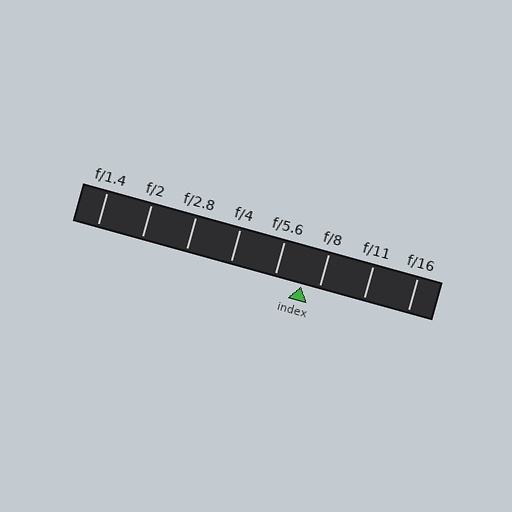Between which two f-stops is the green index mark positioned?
The index mark is between f/5.6 and f/8.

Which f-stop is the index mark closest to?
The index mark is closest to f/8.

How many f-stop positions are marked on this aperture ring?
There are 8 f-stop positions marked.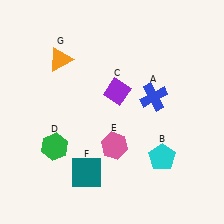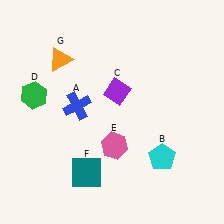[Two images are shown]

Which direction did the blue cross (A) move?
The blue cross (A) moved left.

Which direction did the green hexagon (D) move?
The green hexagon (D) moved up.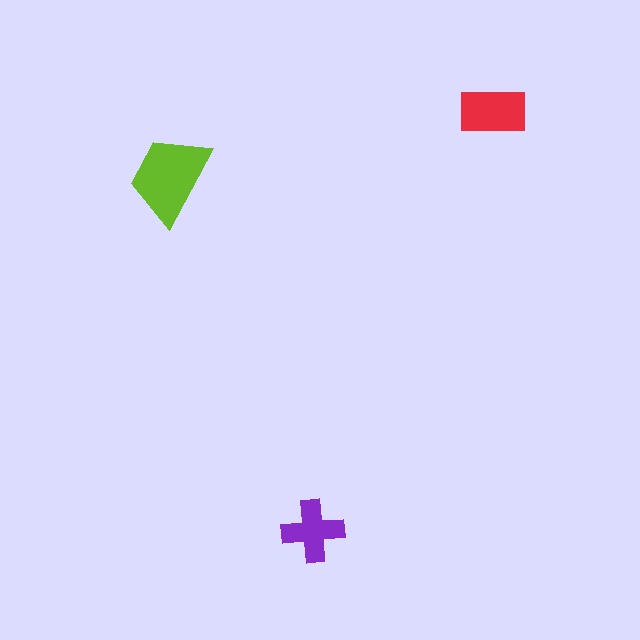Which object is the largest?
The lime trapezoid.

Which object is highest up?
The red rectangle is topmost.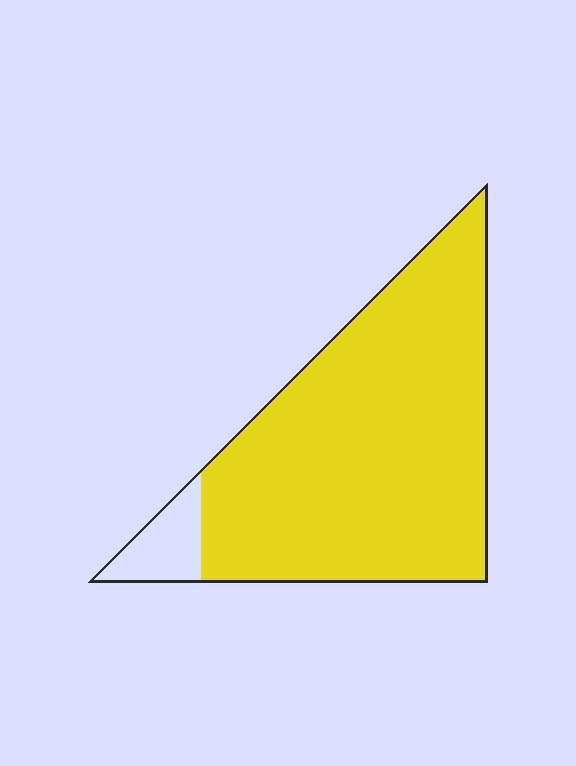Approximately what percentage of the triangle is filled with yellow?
Approximately 90%.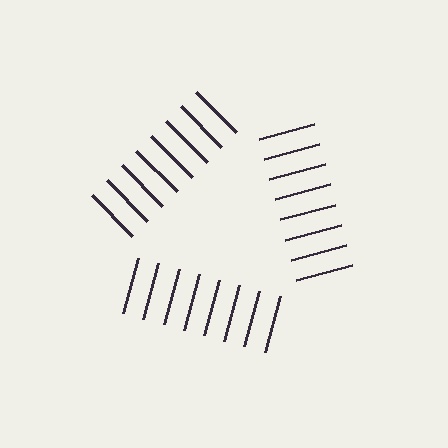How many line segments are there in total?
24 — 8 along each of the 3 edges.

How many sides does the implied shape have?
3 sides — the line-ends trace a triangle.